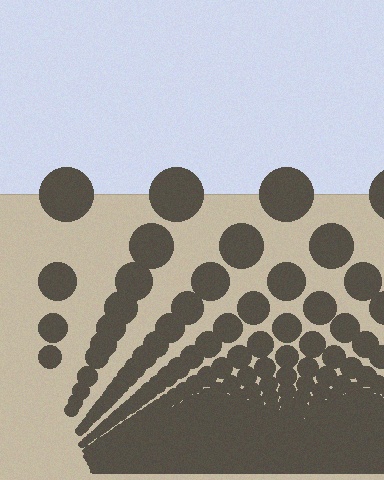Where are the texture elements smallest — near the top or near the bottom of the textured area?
Near the bottom.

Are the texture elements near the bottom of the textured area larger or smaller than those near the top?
Smaller. The gradient is inverted — elements near the bottom are smaller and denser.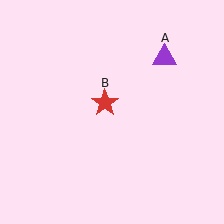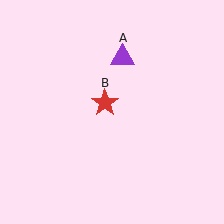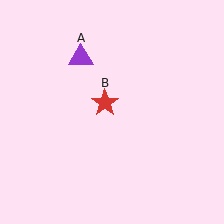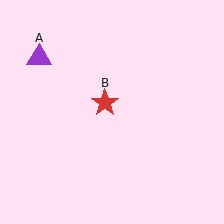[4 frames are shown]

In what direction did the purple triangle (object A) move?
The purple triangle (object A) moved left.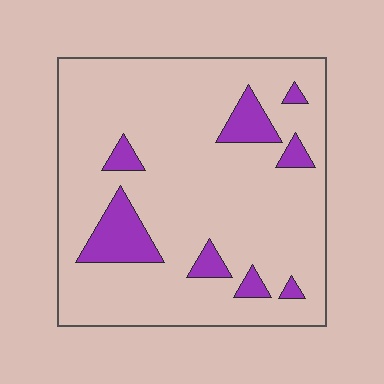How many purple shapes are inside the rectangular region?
8.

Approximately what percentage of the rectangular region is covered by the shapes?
Approximately 15%.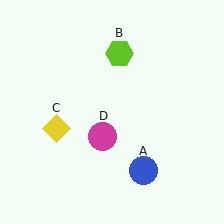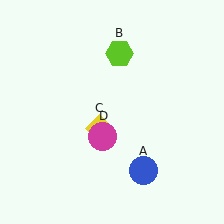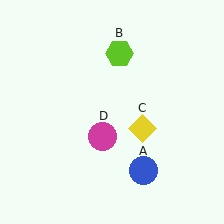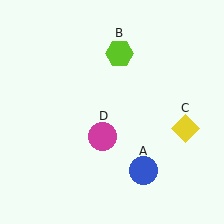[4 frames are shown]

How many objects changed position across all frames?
1 object changed position: yellow diamond (object C).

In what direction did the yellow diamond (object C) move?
The yellow diamond (object C) moved right.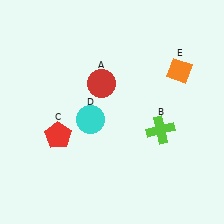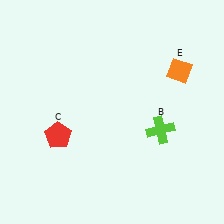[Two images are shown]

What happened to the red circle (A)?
The red circle (A) was removed in Image 2. It was in the top-left area of Image 1.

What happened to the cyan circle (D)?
The cyan circle (D) was removed in Image 2. It was in the bottom-left area of Image 1.